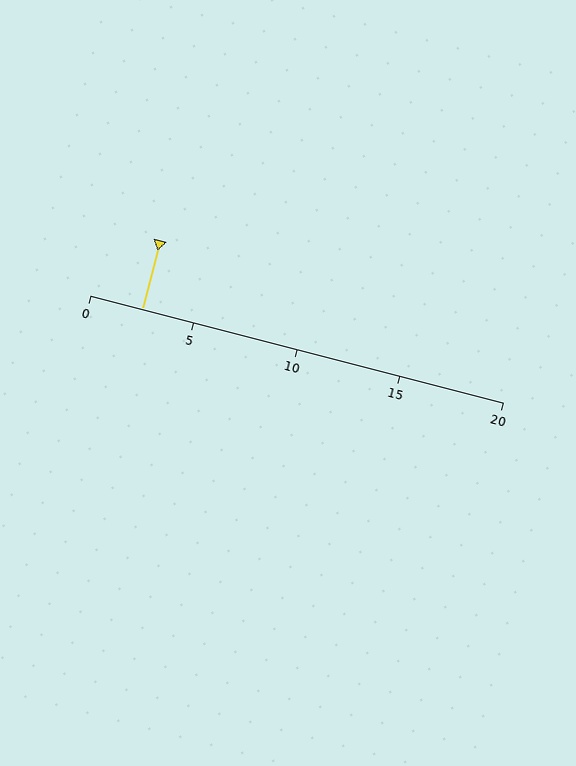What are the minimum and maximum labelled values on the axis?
The axis runs from 0 to 20.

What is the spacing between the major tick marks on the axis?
The major ticks are spaced 5 apart.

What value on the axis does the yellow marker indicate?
The marker indicates approximately 2.5.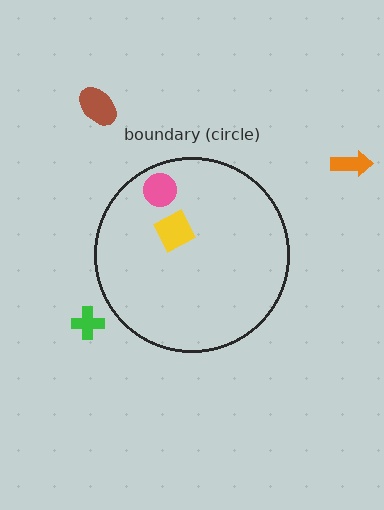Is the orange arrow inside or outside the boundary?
Outside.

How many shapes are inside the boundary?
2 inside, 3 outside.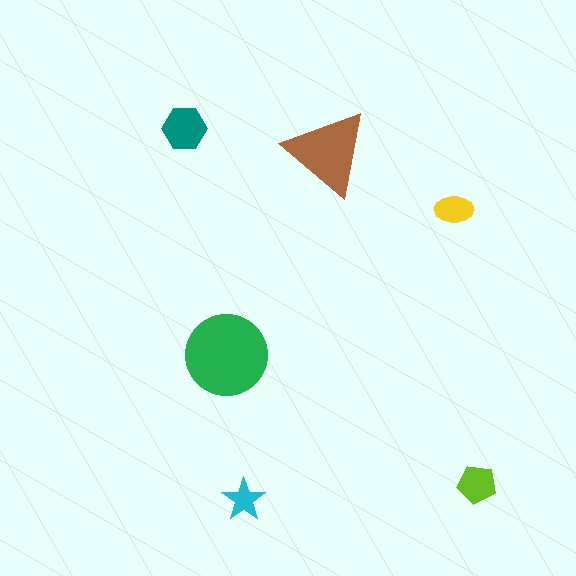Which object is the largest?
The green circle.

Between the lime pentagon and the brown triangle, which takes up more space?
The brown triangle.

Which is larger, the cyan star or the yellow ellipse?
The yellow ellipse.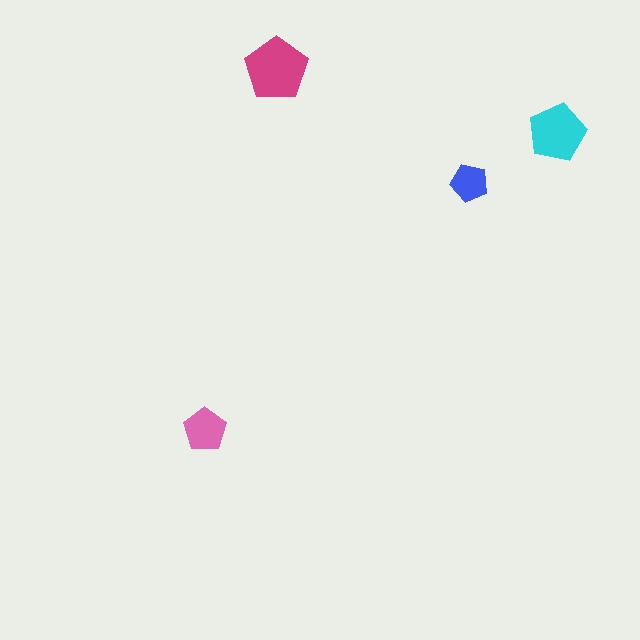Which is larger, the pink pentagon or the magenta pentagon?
The magenta one.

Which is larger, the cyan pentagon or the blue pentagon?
The cyan one.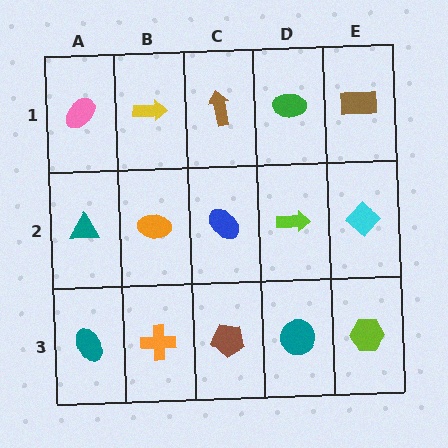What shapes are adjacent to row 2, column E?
A brown rectangle (row 1, column E), a lime hexagon (row 3, column E), a lime arrow (row 2, column D).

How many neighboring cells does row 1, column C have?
3.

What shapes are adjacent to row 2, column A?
A pink ellipse (row 1, column A), a teal ellipse (row 3, column A), an orange ellipse (row 2, column B).